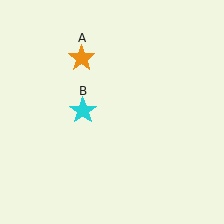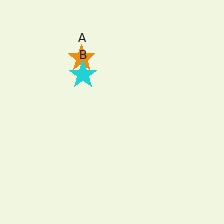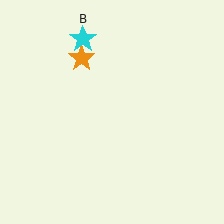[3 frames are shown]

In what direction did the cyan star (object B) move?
The cyan star (object B) moved up.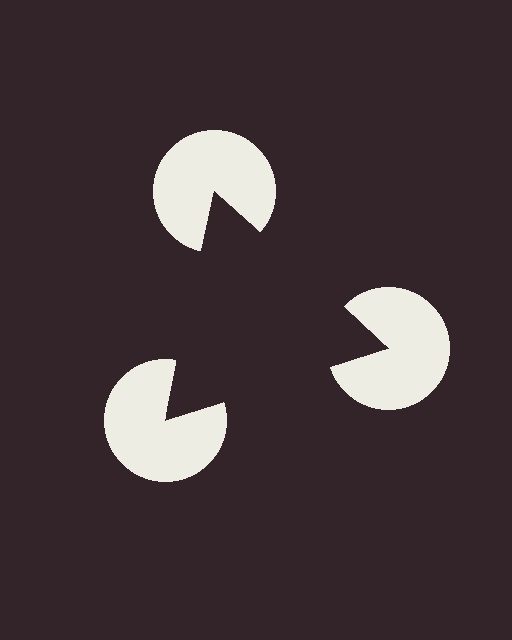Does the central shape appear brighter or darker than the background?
It typically appears slightly darker than the background, even though no actual brightness change is drawn.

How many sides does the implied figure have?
3 sides.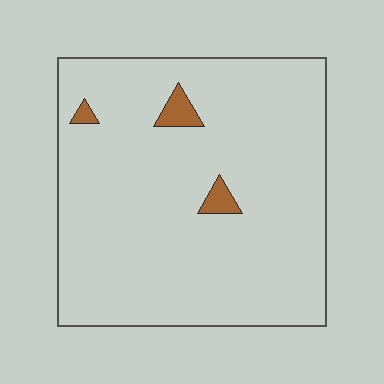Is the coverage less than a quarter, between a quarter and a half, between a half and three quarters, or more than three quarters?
Less than a quarter.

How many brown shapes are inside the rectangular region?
3.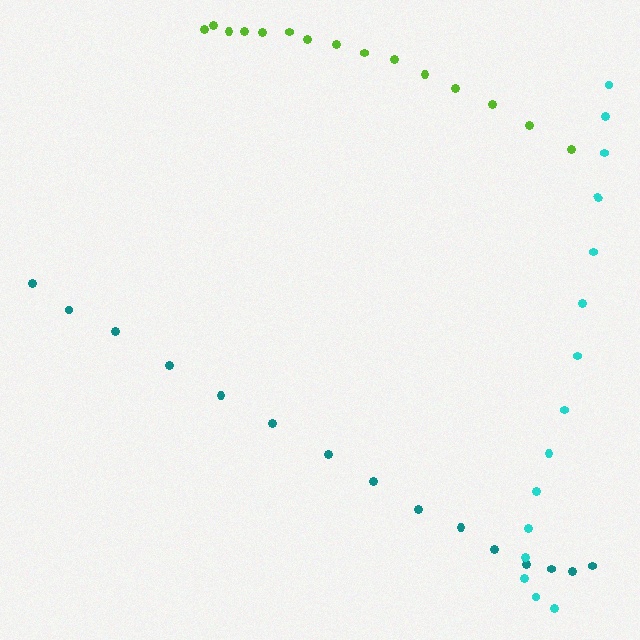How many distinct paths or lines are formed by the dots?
There are 3 distinct paths.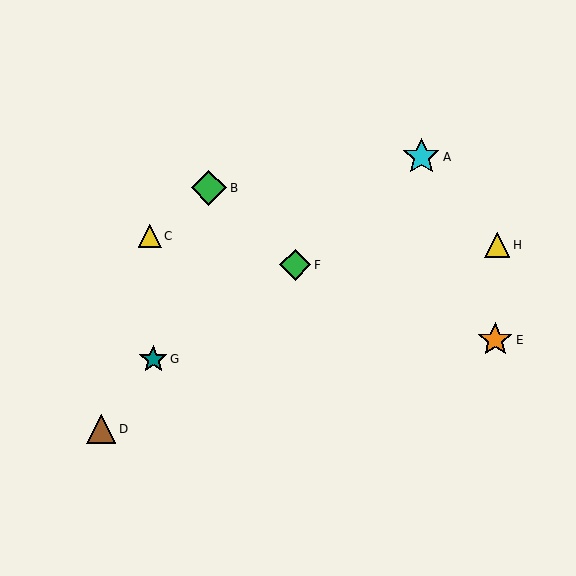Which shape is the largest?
The cyan star (labeled A) is the largest.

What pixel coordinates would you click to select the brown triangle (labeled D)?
Click at (101, 429) to select the brown triangle D.